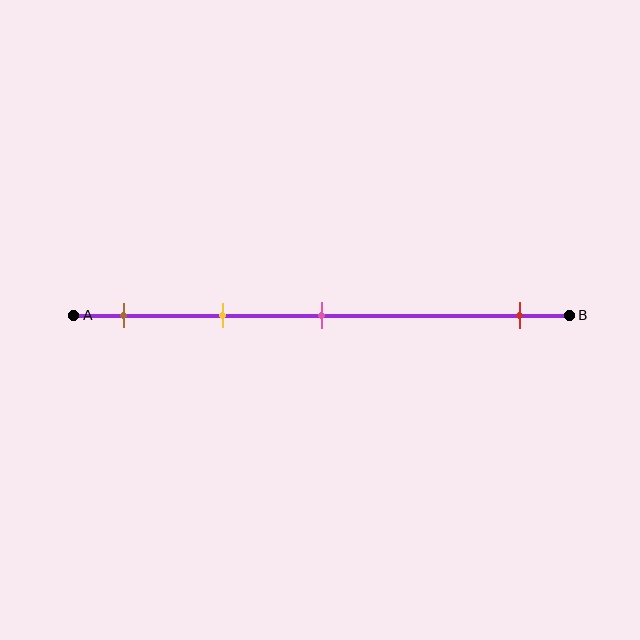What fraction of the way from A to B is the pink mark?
The pink mark is approximately 50% (0.5) of the way from A to B.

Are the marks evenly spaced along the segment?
No, the marks are not evenly spaced.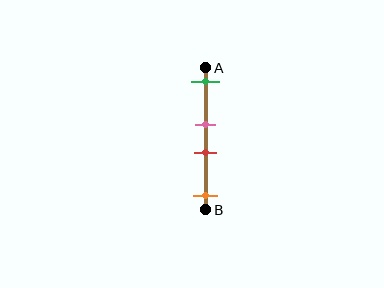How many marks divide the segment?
There are 4 marks dividing the segment.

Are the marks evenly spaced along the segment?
No, the marks are not evenly spaced.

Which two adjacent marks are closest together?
The pink and red marks are the closest adjacent pair.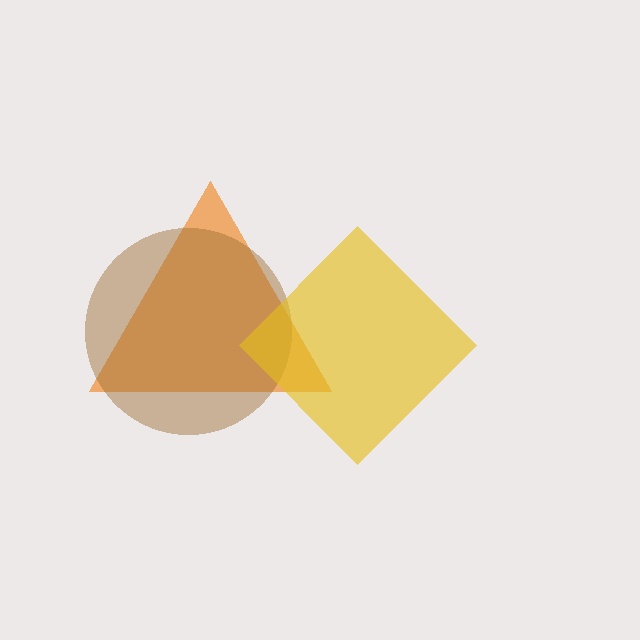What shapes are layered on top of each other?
The layered shapes are: an orange triangle, a brown circle, a yellow diamond.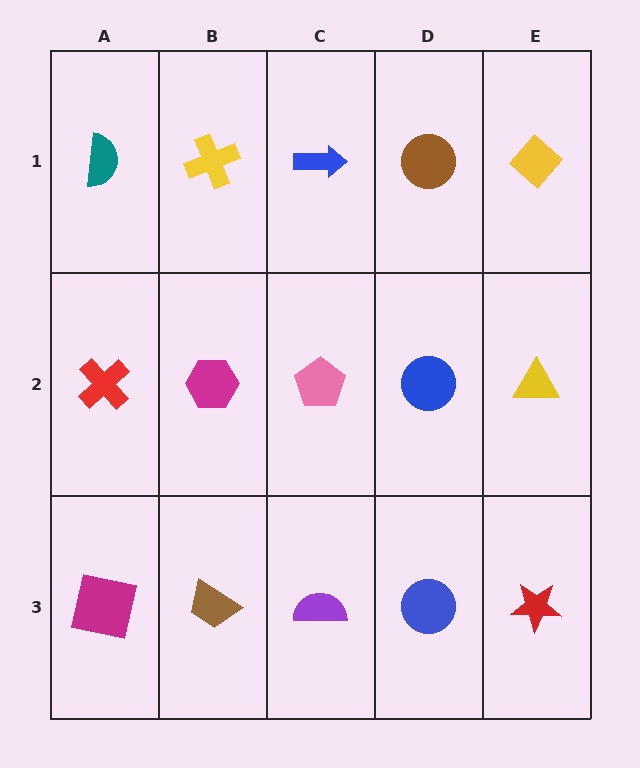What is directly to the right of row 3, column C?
A blue circle.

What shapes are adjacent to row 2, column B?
A yellow cross (row 1, column B), a brown trapezoid (row 3, column B), a red cross (row 2, column A), a pink pentagon (row 2, column C).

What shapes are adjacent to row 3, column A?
A red cross (row 2, column A), a brown trapezoid (row 3, column B).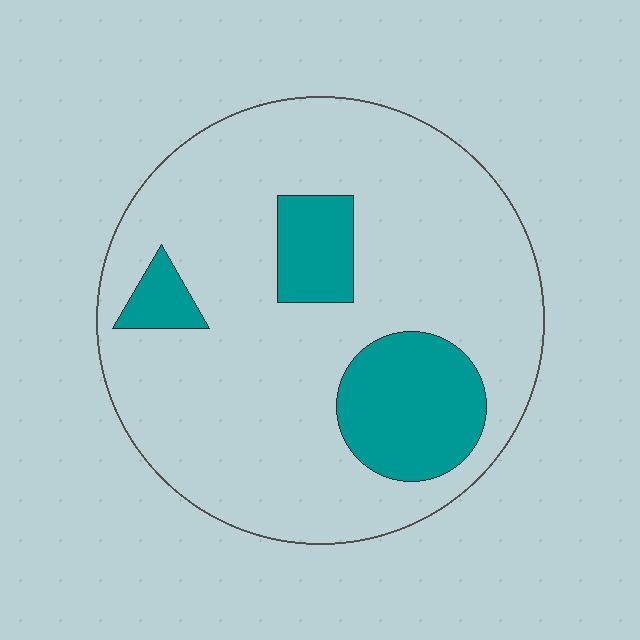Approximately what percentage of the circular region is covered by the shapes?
Approximately 20%.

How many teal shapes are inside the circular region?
3.